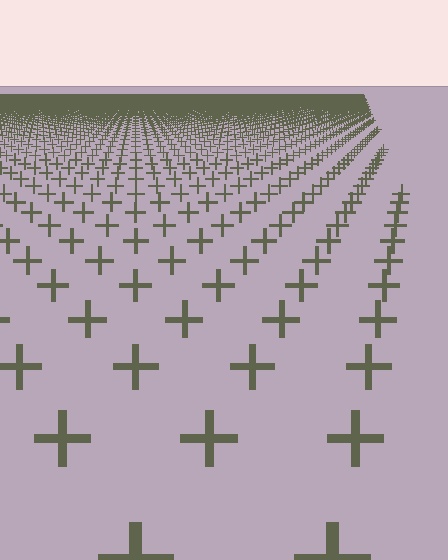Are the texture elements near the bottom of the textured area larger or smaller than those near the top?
Larger. Near the bottom, elements are closer to the viewer and appear at a bigger on-screen size.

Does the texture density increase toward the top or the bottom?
Density increases toward the top.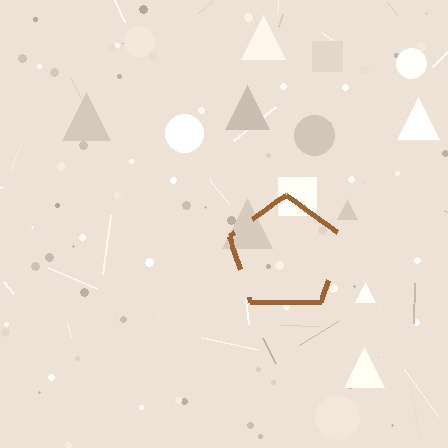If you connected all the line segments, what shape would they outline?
They would outline a pentagon.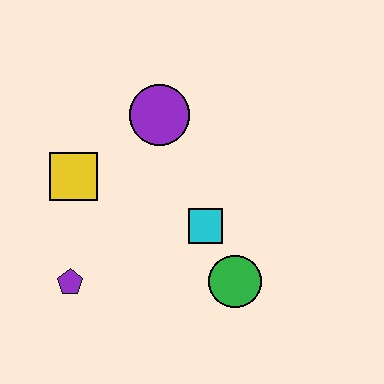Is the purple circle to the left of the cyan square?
Yes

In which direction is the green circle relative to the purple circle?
The green circle is below the purple circle.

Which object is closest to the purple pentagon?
The yellow square is closest to the purple pentagon.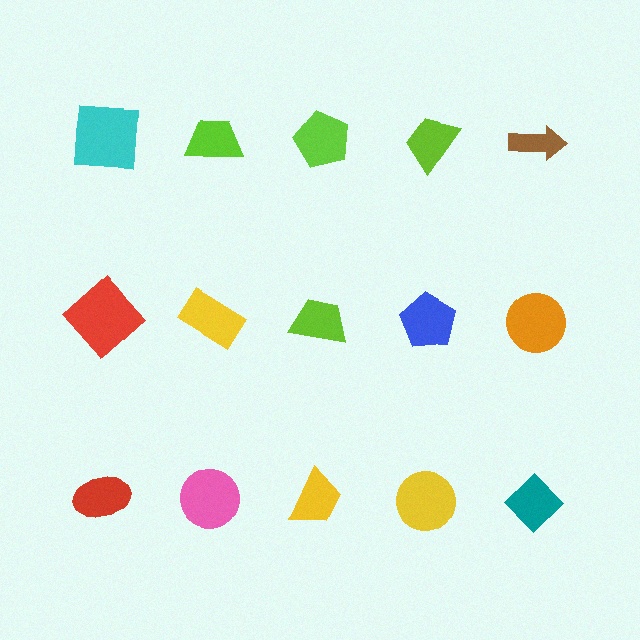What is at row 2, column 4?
A blue pentagon.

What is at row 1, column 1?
A cyan square.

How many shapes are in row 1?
5 shapes.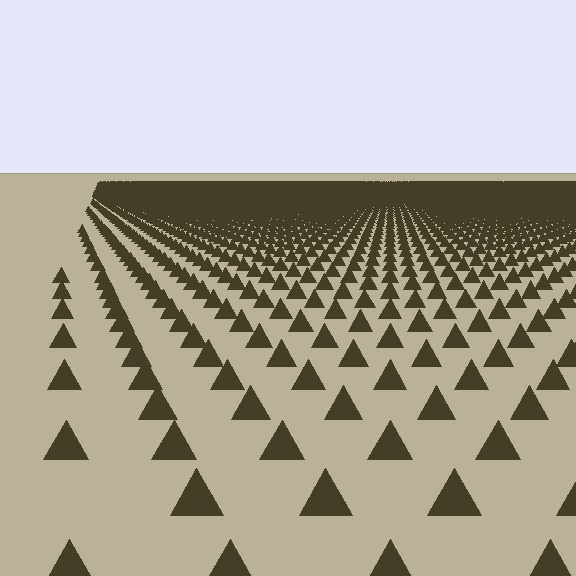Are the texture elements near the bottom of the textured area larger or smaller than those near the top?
Larger. Near the bottom, elements are closer to the viewer and appear at a bigger on-screen size.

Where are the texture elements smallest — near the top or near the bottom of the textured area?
Near the top.